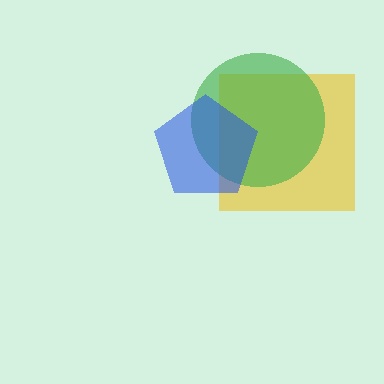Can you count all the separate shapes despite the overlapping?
Yes, there are 3 separate shapes.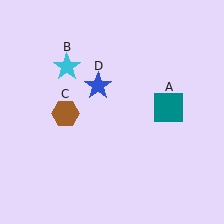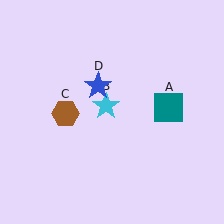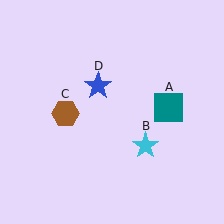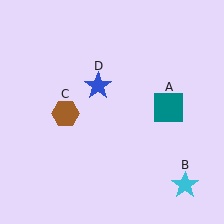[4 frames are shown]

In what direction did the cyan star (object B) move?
The cyan star (object B) moved down and to the right.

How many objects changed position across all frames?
1 object changed position: cyan star (object B).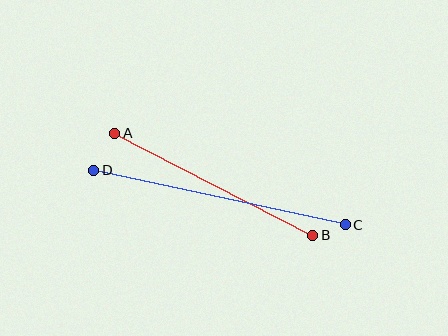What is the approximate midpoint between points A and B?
The midpoint is at approximately (214, 184) pixels.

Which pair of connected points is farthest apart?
Points C and D are farthest apart.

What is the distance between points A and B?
The distance is approximately 223 pixels.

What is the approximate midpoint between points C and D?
The midpoint is at approximately (220, 197) pixels.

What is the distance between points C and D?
The distance is approximately 257 pixels.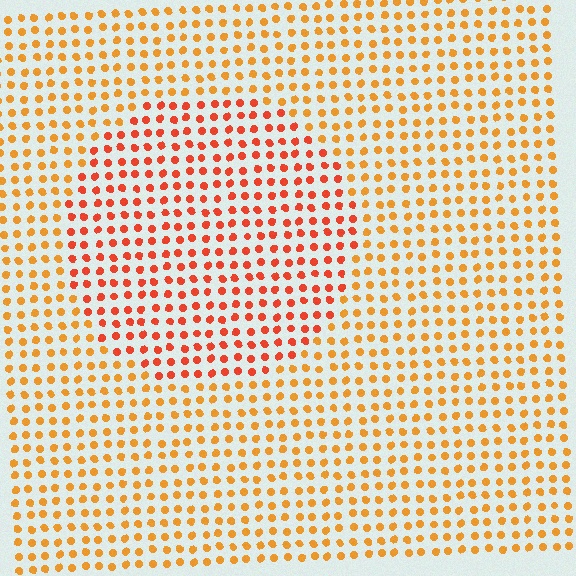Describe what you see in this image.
The image is filled with small orange elements in a uniform arrangement. A circle-shaped region is visible where the elements are tinted to a slightly different hue, forming a subtle color boundary.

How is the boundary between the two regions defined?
The boundary is defined purely by a slight shift in hue (about 27 degrees). Spacing, size, and orientation are identical on both sides.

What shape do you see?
I see a circle.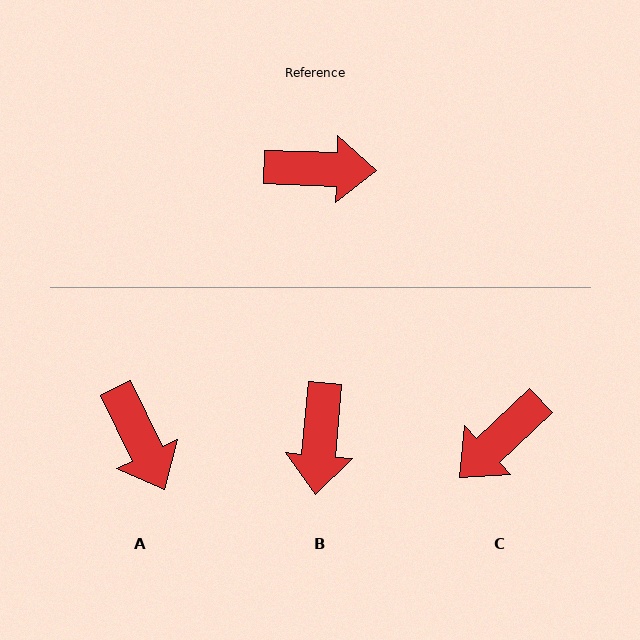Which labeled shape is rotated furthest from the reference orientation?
C, about 135 degrees away.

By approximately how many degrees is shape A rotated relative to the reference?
Approximately 62 degrees clockwise.